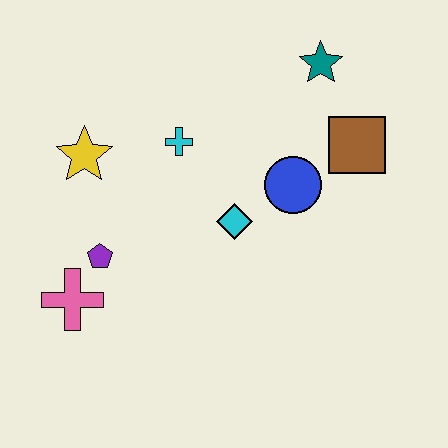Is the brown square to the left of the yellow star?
No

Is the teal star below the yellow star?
No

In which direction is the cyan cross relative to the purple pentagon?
The cyan cross is above the purple pentagon.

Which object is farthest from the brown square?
The pink cross is farthest from the brown square.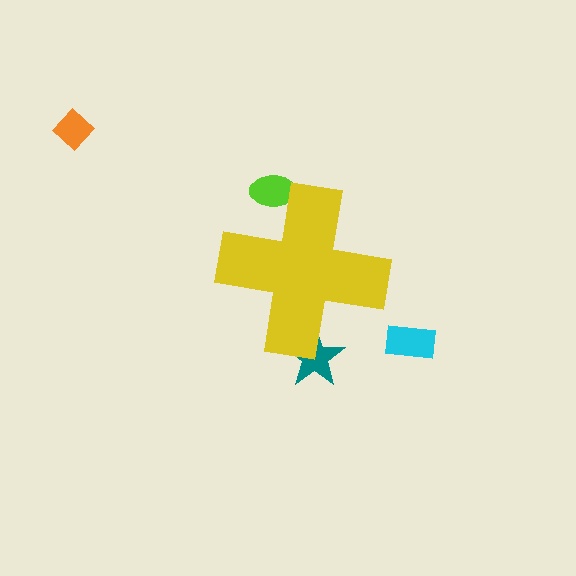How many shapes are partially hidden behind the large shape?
2 shapes are partially hidden.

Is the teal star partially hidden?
Yes, the teal star is partially hidden behind the yellow cross.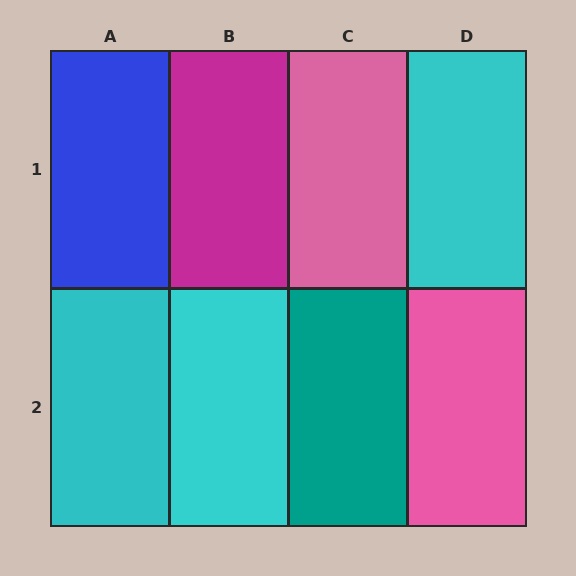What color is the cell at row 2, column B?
Cyan.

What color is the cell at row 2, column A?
Cyan.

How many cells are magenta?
1 cell is magenta.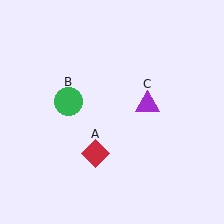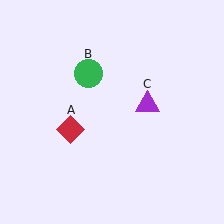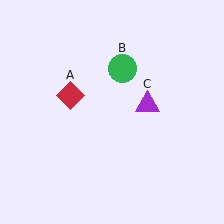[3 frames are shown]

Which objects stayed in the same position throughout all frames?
Purple triangle (object C) remained stationary.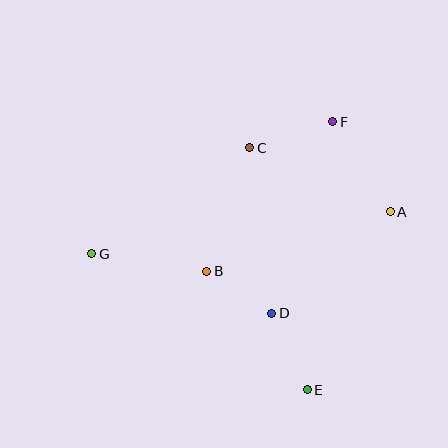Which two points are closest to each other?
Points B and D are closest to each other.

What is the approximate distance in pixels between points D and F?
The distance between D and F is approximately 201 pixels.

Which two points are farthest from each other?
Points A and G are farthest from each other.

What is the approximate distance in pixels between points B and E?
The distance between B and E is approximately 156 pixels.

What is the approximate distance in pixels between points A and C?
The distance between A and C is approximately 155 pixels.